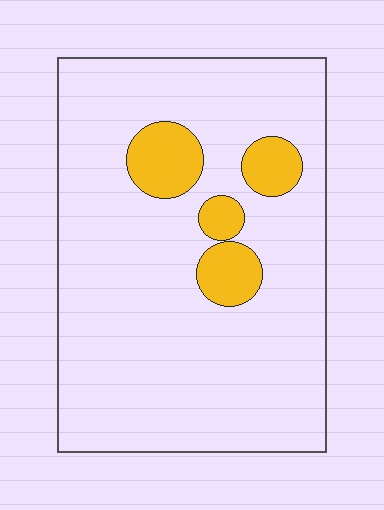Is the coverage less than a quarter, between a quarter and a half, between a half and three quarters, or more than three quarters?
Less than a quarter.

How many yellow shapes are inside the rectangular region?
4.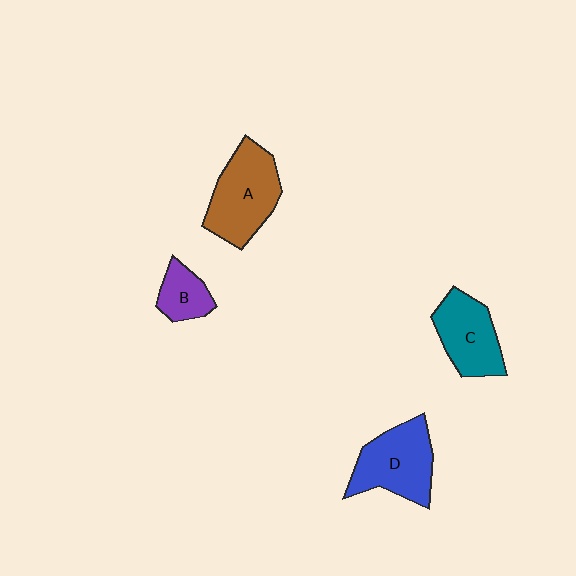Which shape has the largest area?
Shape A (brown).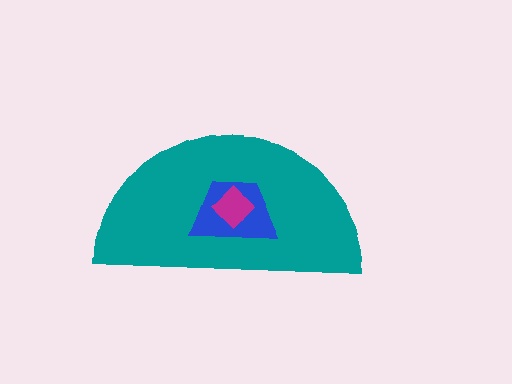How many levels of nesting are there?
3.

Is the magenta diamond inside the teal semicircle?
Yes.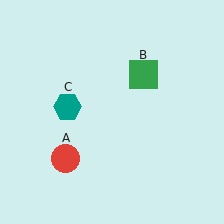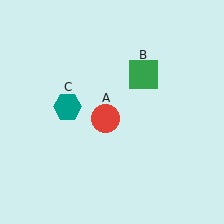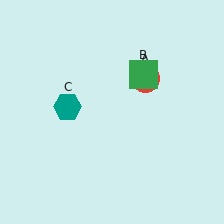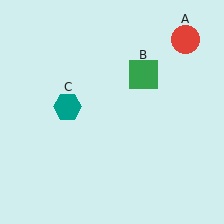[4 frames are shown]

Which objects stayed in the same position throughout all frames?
Green square (object B) and teal hexagon (object C) remained stationary.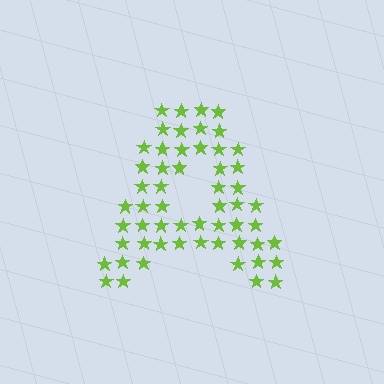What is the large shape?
The large shape is the letter A.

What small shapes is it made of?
It is made of small stars.